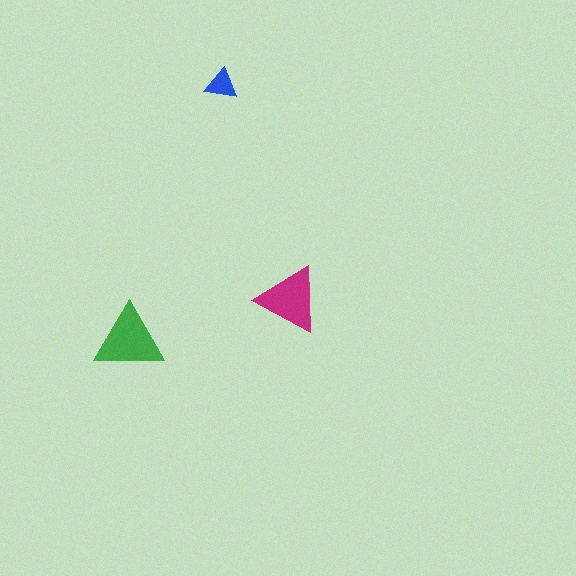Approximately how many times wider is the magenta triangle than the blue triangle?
About 2 times wider.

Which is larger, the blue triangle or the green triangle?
The green one.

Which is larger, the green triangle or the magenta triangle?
The green one.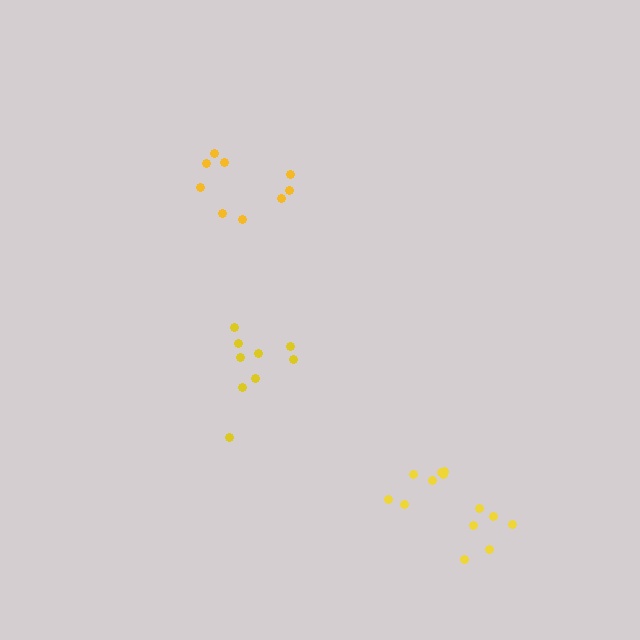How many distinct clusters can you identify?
There are 3 distinct clusters.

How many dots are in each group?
Group 1: 9 dots, Group 2: 13 dots, Group 3: 9 dots (31 total).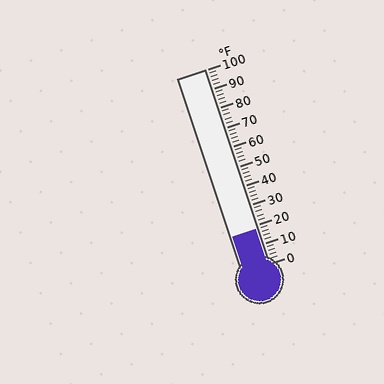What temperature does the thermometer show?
The thermometer shows approximately 18°F.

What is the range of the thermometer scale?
The thermometer scale ranges from 0°F to 100°F.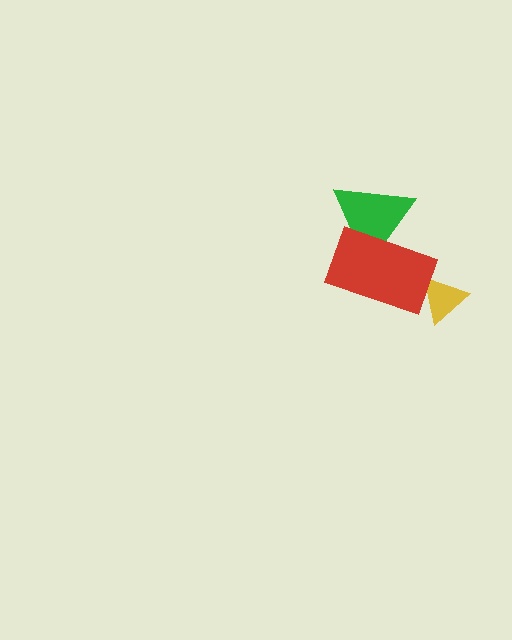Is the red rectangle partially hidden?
No, no other shape covers it.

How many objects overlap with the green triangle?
1 object overlaps with the green triangle.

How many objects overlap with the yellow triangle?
1 object overlaps with the yellow triangle.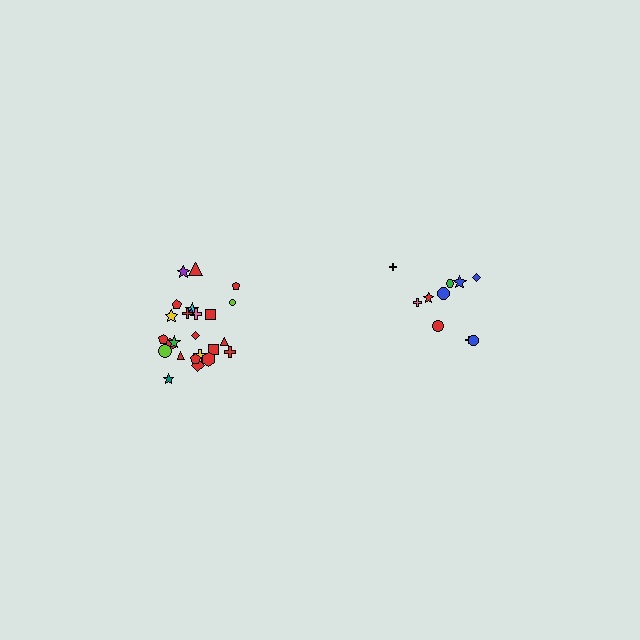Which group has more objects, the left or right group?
The left group.